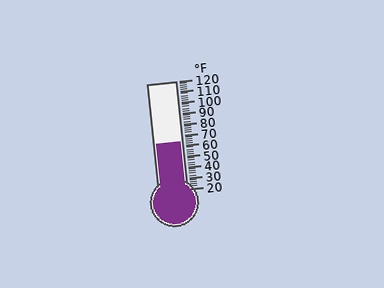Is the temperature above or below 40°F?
The temperature is above 40°F.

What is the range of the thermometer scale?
The thermometer scale ranges from 20°F to 120°F.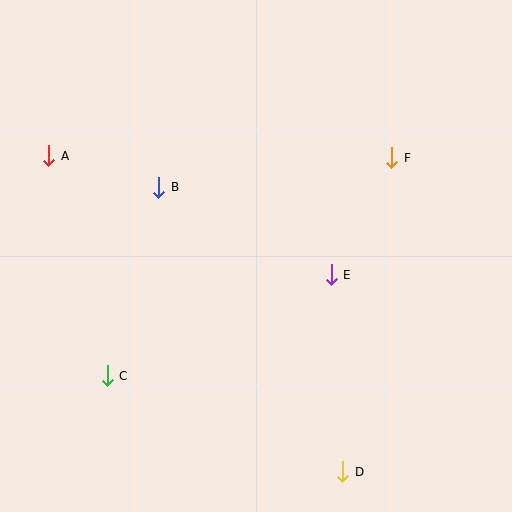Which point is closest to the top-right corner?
Point F is closest to the top-right corner.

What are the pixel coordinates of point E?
Point E is at (331, 275).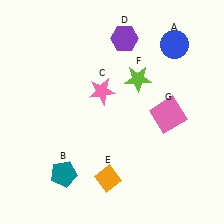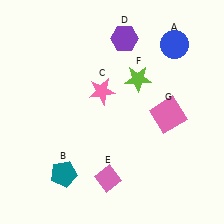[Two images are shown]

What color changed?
The diamond (E) changed from orange in Image 1 to pink in Image 2.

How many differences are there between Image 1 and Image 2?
There is 1 difference between the two images.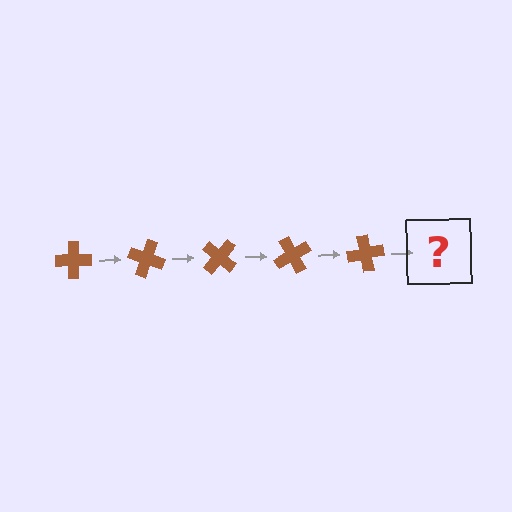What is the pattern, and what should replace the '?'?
The pattern is that the cross rotates 20 degrees each step. The '?' should be a brown cross rotated 100 degrees.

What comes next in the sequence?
The next element should be a brown cross rotated 100 degrees.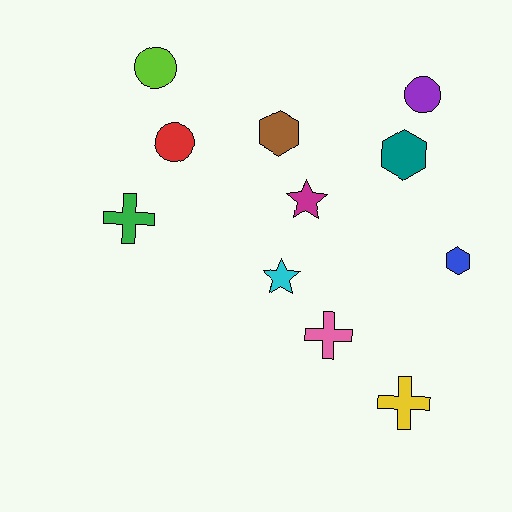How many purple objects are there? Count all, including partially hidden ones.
There is 1 purple object.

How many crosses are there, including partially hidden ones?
There are 3 crosses.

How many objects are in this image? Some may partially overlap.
There are 11 objects.